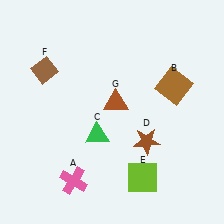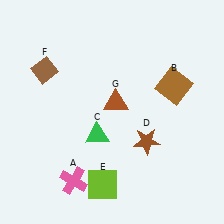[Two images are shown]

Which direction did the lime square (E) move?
The lime square (E) moved left.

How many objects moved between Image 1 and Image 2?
1 object moved between the two images.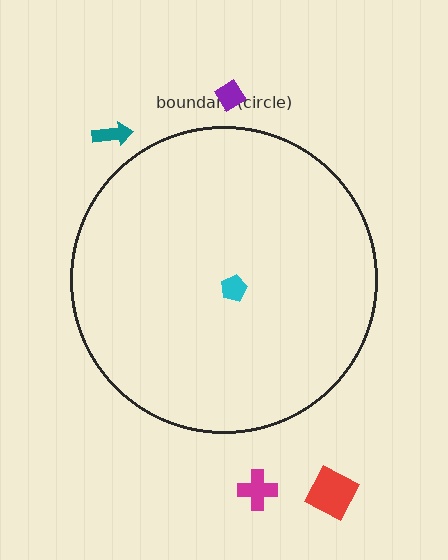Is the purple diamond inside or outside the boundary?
Outside.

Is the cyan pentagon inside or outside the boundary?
Inside.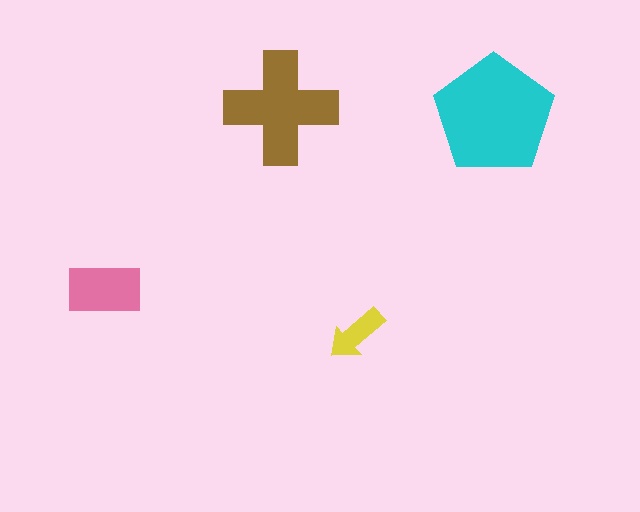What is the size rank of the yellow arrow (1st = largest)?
4th.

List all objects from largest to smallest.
The cyan pentagon, the brown cross, the pink rectangle, the yellow arrow.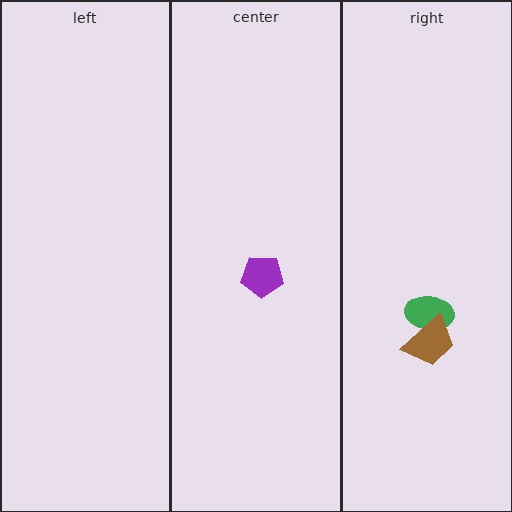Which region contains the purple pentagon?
The center region.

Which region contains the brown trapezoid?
The right region.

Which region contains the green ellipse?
The right region.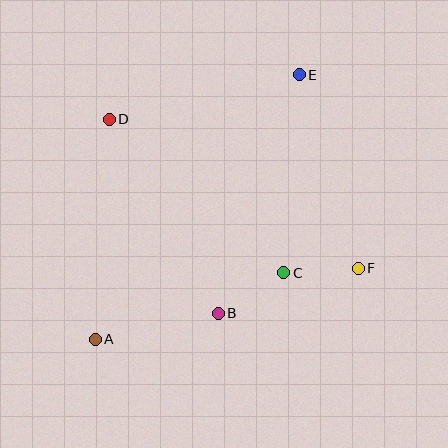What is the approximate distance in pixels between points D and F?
The distance between D and F is approximately 290 pixels.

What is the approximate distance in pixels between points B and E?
The distance between B and E is approximately 252 pixels.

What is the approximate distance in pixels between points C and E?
The distance between C and E is approximately 199 pixels.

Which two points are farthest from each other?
Points A and E are farthest from each other.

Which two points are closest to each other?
Points C and F are closest to each other.